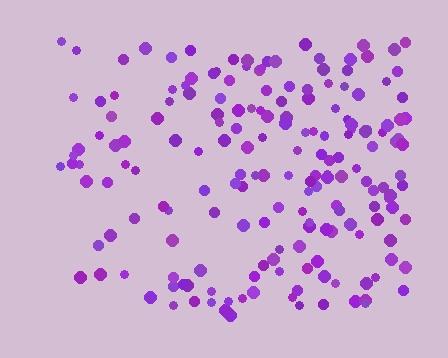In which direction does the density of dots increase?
From left to right, with the right side densest.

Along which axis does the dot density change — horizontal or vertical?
Horizontal.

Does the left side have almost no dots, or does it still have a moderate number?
Still a moderate number, just noticeably fewer than the right.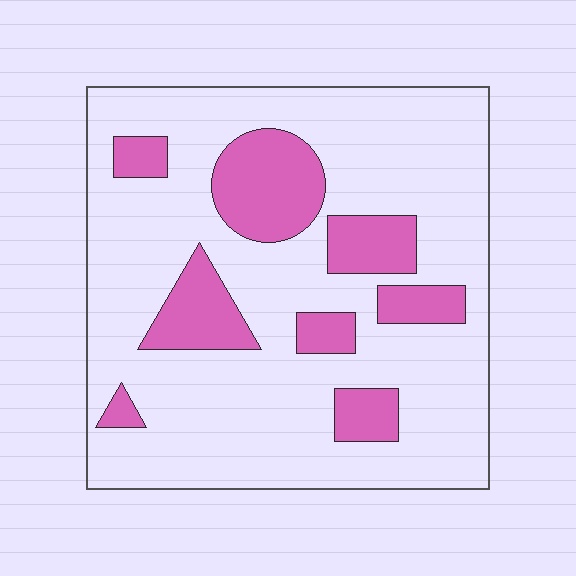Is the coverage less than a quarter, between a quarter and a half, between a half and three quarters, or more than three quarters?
Less than a quarter.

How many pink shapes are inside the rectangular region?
8.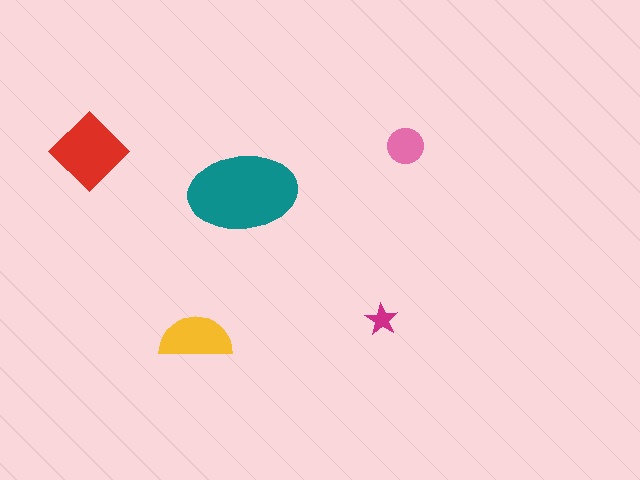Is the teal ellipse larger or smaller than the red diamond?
Larger.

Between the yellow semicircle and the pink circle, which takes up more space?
The yellow semicircle.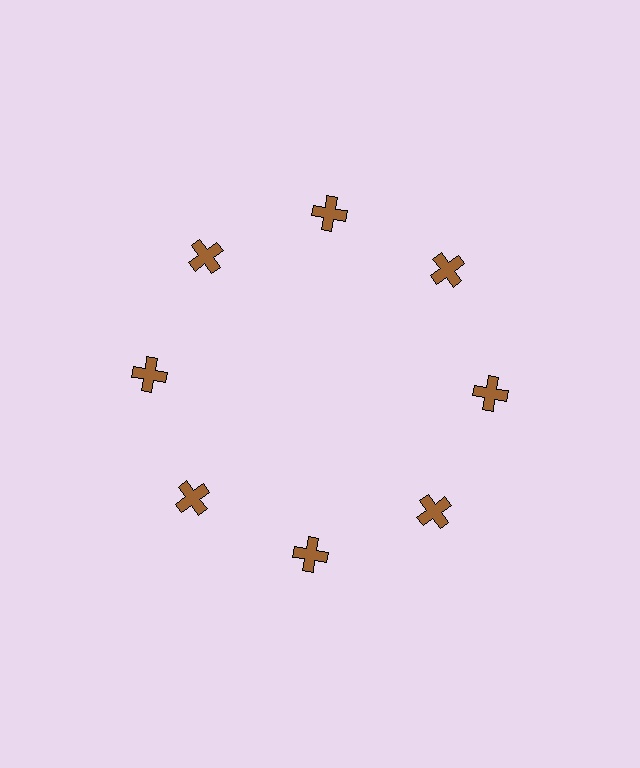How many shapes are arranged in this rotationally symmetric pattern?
There are 8 shapes, arranged in 8 groups of 1.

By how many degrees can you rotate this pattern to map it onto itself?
The pattern maps onto itself every 45 degrees of rotation.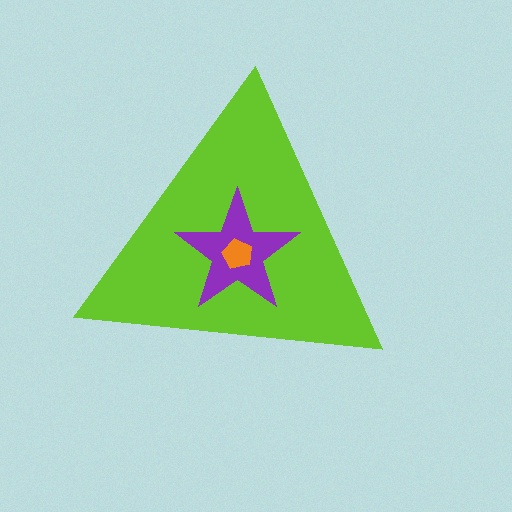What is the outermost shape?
The lime triangle.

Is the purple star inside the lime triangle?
Yes.